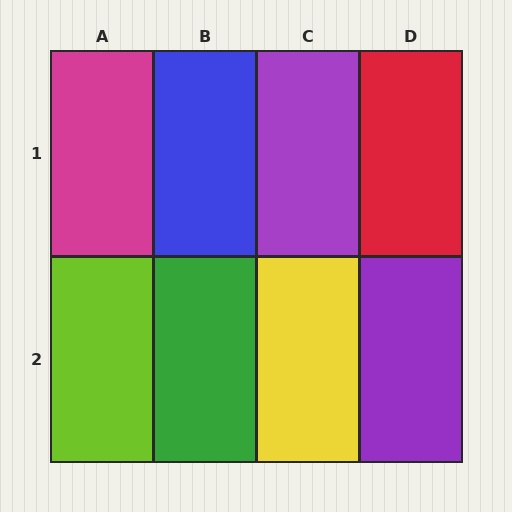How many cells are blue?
1 cell is blue.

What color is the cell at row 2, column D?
Purple.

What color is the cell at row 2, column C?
Yellow.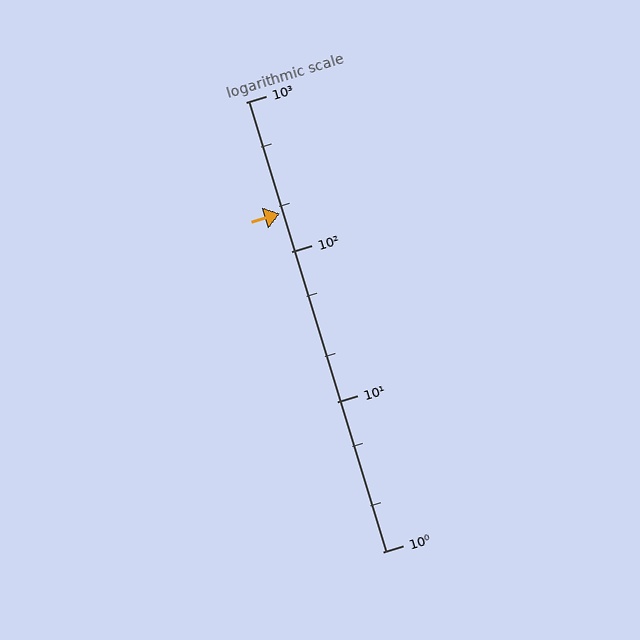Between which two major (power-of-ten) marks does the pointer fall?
The pointer is between 100 and 1000.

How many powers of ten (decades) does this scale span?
The scale spans 3 decades, from 1 to 1000.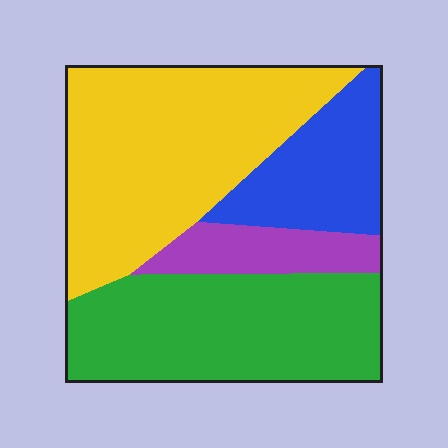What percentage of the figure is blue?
Blue covers around 15% of the figure.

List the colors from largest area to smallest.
From largest to smallest: yellow, green, blue, purple.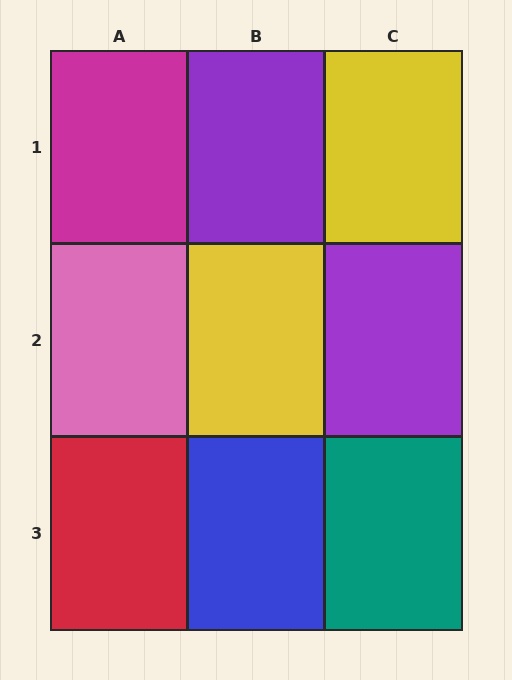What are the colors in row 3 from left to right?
Red, blue, teal.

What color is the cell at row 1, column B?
Purple.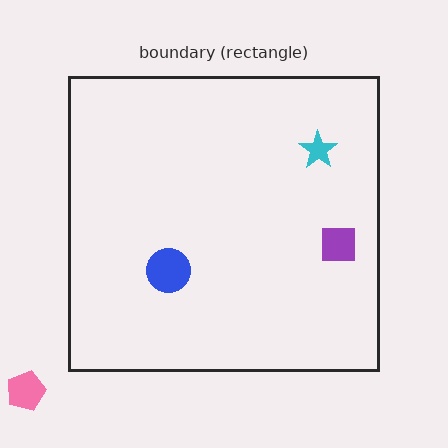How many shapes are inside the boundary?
3 inside, 1 outside.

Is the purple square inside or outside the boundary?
Inside.